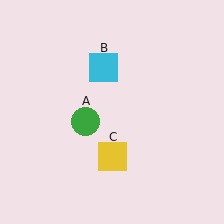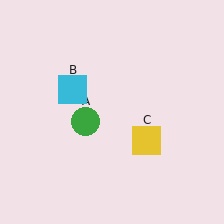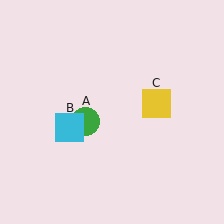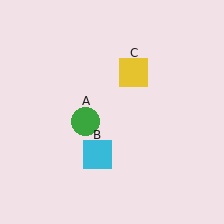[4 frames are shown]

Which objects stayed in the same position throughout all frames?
Green circle (object A) remained stationary.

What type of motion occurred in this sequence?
The cyan square (object B), yellow square (object C) rotated counterclockwise around the center of the scene.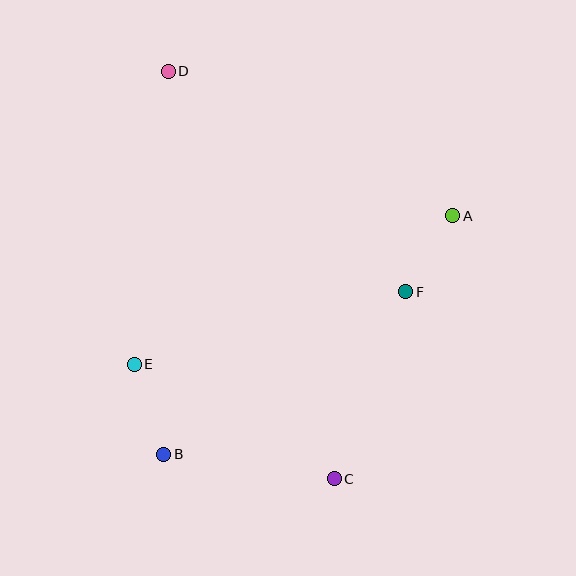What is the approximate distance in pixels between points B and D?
The distance between B and D is approximately 383 pixels.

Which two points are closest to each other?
Points A and F are closest to each other.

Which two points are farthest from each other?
Points C and D are farthest from each other.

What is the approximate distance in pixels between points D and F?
The distance between D and F is approximately 324 pixels.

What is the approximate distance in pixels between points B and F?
The distance between B and F is approximately 292 pixels.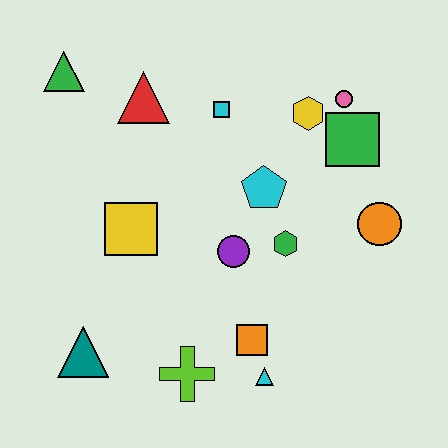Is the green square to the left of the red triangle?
No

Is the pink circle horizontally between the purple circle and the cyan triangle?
No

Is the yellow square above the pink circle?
No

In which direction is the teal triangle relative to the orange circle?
The teal triangle is to the left of the orange circle.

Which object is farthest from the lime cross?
The green triangle is farthest from the lime cross.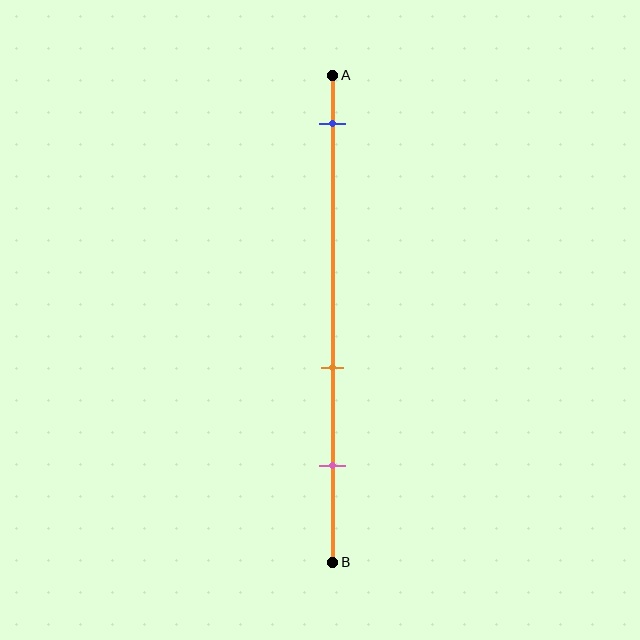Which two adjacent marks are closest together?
The orange and pink marks are the closest adjacent pair.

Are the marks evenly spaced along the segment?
No, the marks are not evenly spaced.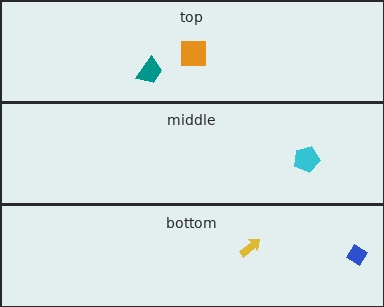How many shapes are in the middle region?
1.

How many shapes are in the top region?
2.